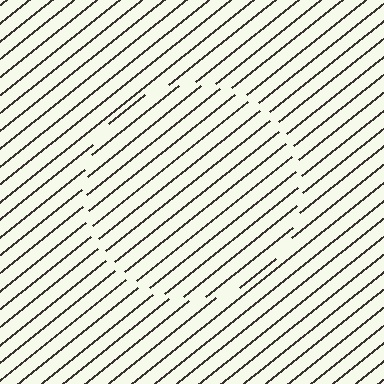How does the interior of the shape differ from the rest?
The interior of the shape contains the same grating, shifted by half a period — the contour is defined by the phase discontinuity where line-ends from the inner and outer gratings abut.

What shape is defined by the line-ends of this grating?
An illusory circle. The interior of the shape contains the same grating, shifted by half a period — the contour is defined by the phase discontinuity where line-ends from the inner and outer gratings abut.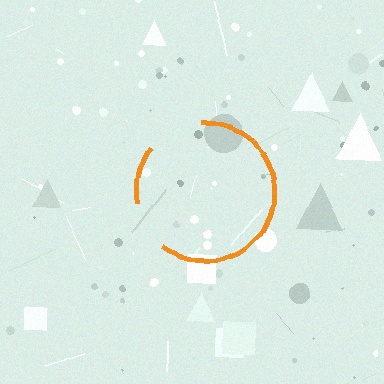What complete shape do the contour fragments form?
The contour fragments form a circle.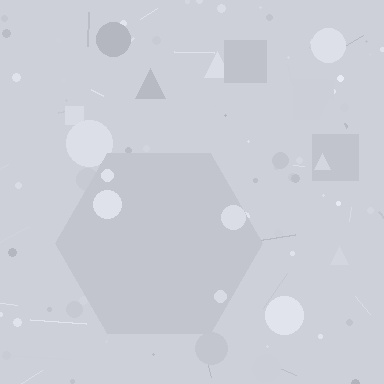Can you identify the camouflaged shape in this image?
The camouflaged shape is a hexagon.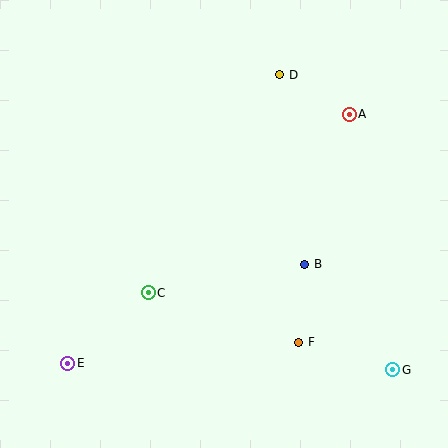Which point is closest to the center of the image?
Point B at (305, 264) is closest to the center.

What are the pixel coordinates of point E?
Point E is at (68, 363).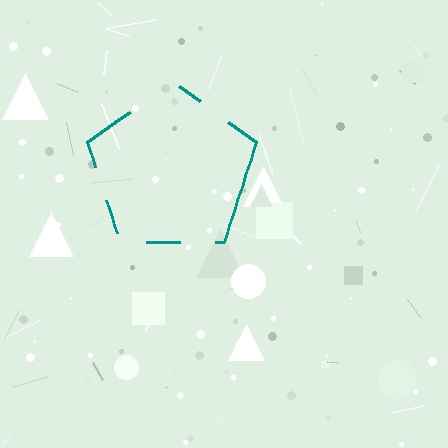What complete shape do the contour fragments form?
The contour fragments form a pentagon.